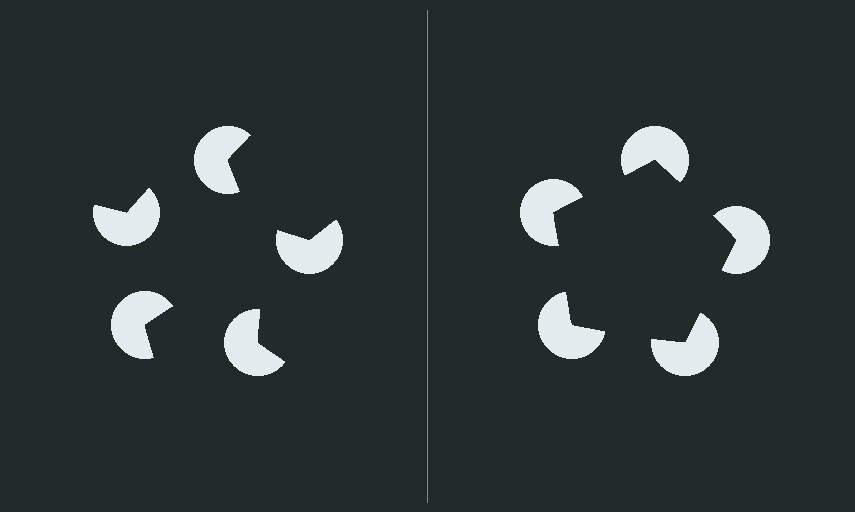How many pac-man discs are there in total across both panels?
10 — 5 on each side.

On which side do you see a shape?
An illusory pentagon appears on the right side. On the left side the wedge cuts are rotated, so no coherent shape forms.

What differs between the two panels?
The pac-man discs are positioned identically on both sides; only the wedge orientations differ. On the right they align to a pentagon; on the left they are misaligned.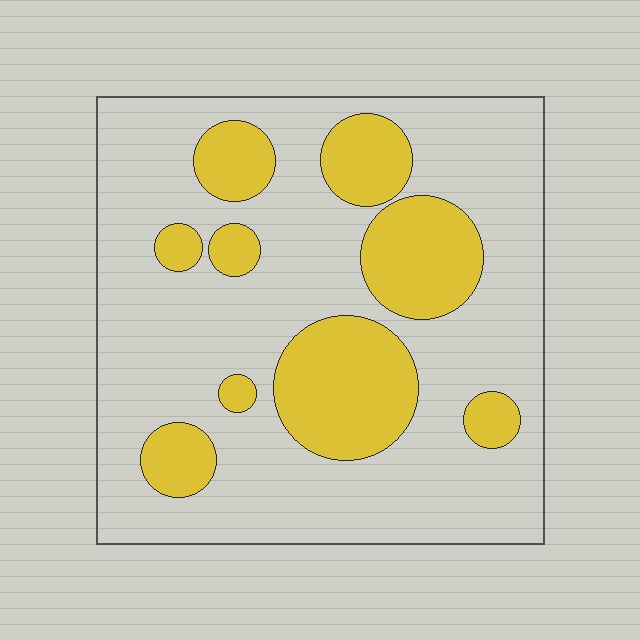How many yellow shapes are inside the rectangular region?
9.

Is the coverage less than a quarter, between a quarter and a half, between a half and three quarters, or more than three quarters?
Between a quarter and a half.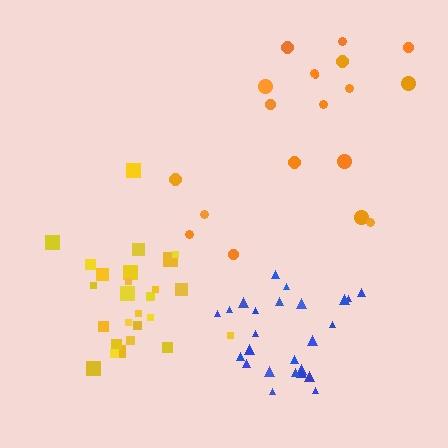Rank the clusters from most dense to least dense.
yellow, blue, orange.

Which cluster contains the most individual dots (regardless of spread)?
Yellow (26).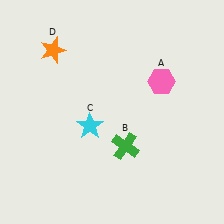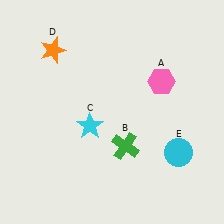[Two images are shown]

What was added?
A cyan circle (E) was added in Image 2.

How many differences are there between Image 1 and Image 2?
There is 1 difference between the two images.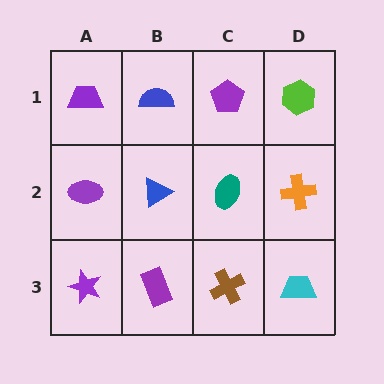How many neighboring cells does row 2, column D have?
3.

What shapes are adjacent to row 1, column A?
A purple ellipse (row 2, column A), a blue semicircle (row 1, column B).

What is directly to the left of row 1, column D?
A purple pentagon.